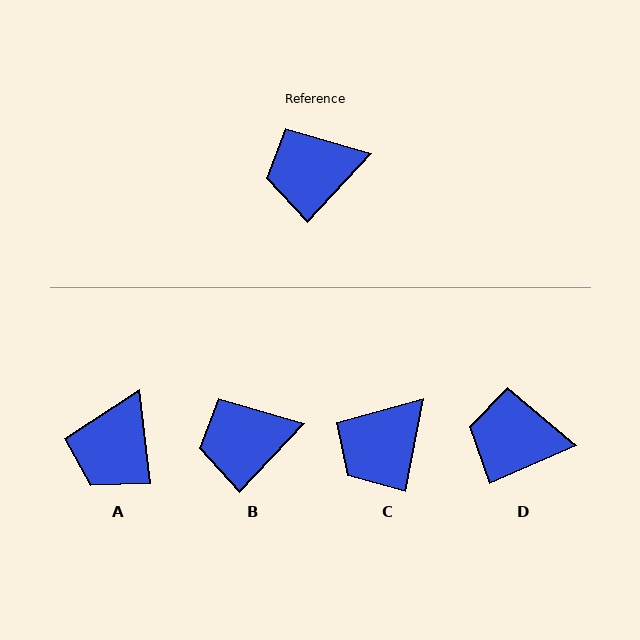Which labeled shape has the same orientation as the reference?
B.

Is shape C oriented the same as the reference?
No, it is off by about 32 degrees.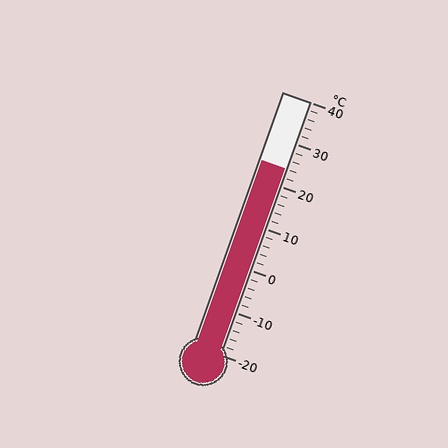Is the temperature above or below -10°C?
The temperature is above -10°C.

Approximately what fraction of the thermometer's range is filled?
The thermometer is filled to approximately 75% of its range.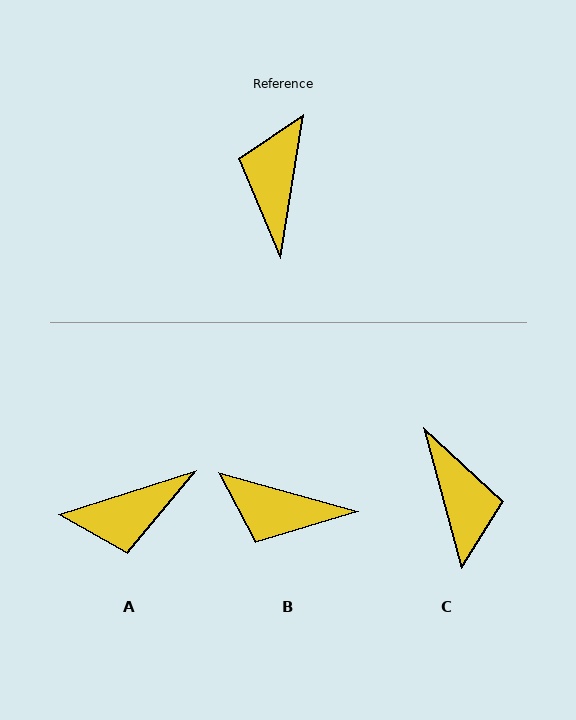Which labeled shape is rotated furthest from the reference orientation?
C, about 156 degrees away.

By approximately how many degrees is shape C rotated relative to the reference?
Approximately 156 degrees clockwise.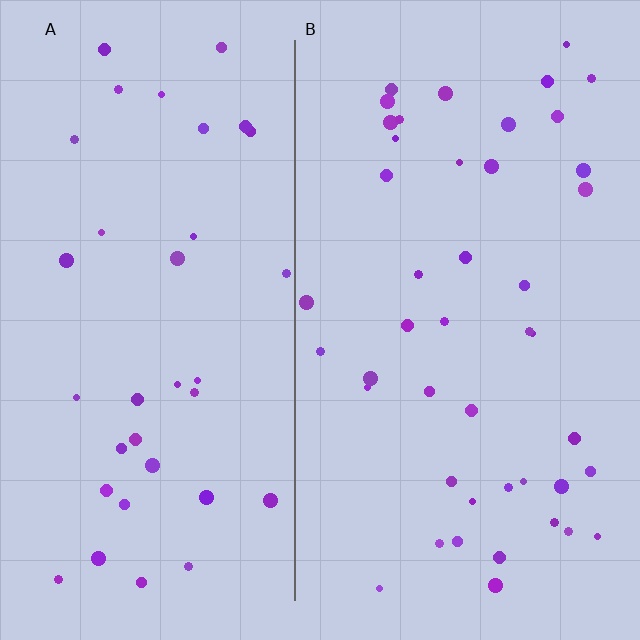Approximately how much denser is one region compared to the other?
Approximately 1.3× — region B over region A.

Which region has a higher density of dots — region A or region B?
B (the right).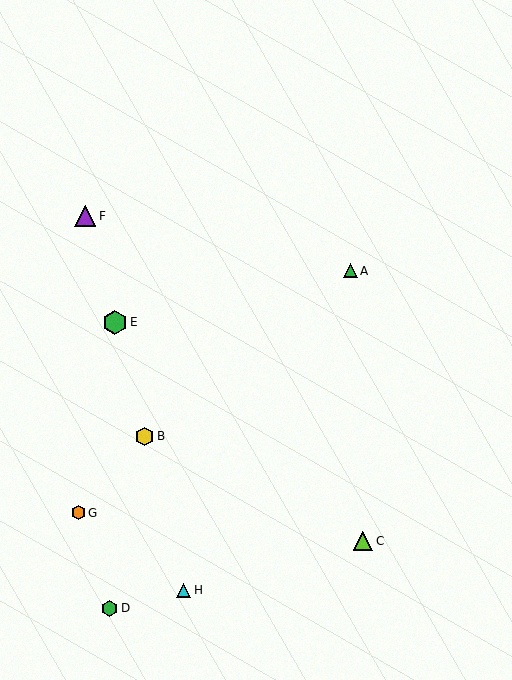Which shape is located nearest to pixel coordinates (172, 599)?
The cyan triangle (labeled H) at (183, 590) is nearest to that location.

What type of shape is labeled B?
Shape B is a yellow hexagon.